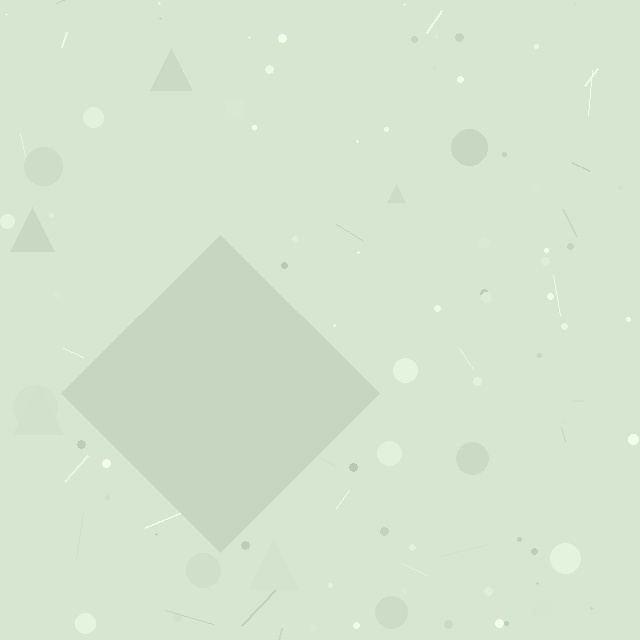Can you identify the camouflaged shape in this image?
The camouflaged shape is a diamond.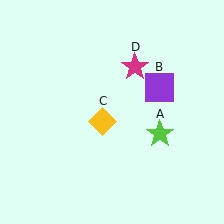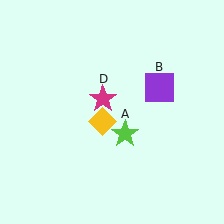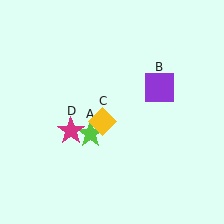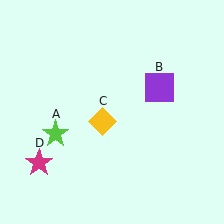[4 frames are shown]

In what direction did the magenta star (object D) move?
The magenta star (object D) moved down and to the left.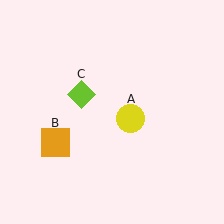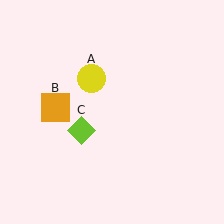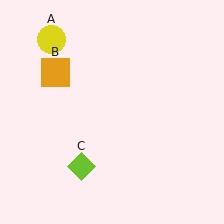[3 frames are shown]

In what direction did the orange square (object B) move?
The orange square (object B) moved up.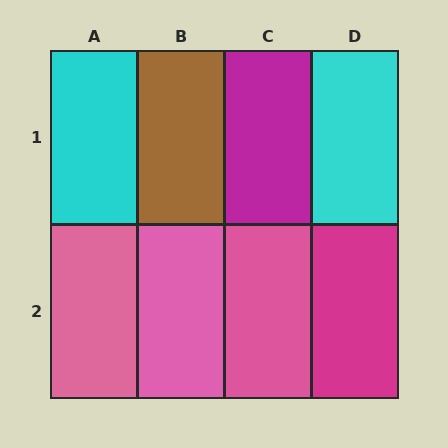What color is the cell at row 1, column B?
Brown.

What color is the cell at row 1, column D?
Cyan.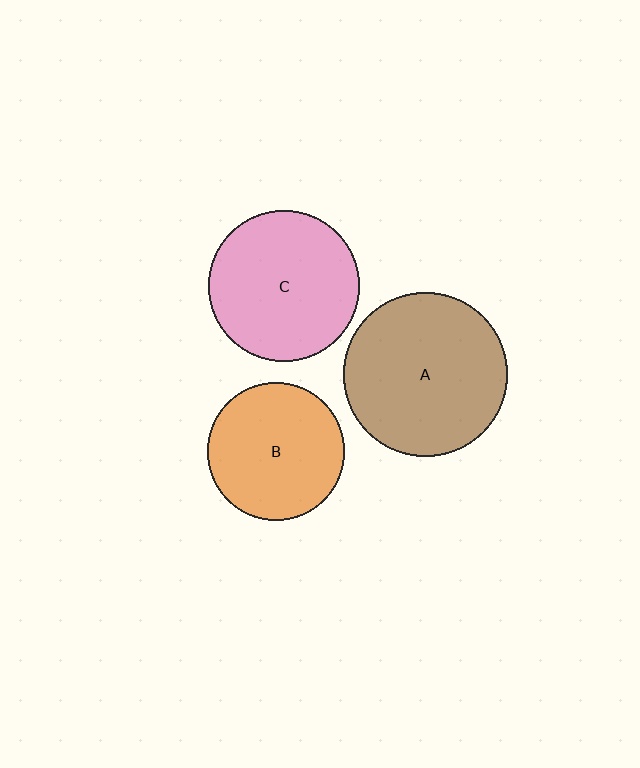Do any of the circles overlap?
No, none of the circles overlap.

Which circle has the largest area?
Circle A (brown).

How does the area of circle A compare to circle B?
Approximately 1.4 times.